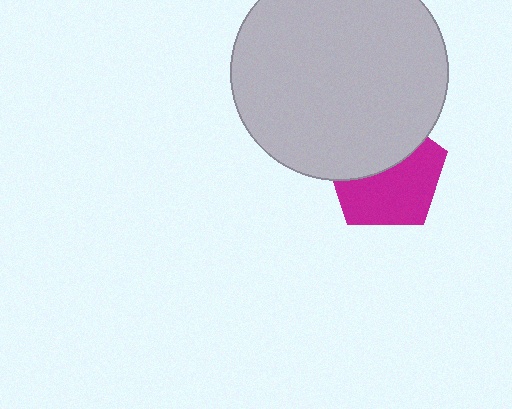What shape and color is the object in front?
The object in front is a light gray circle.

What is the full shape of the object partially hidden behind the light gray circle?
The partially hidden object is a magenta pentagon.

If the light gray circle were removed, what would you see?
You would see the complete magenta pentagon.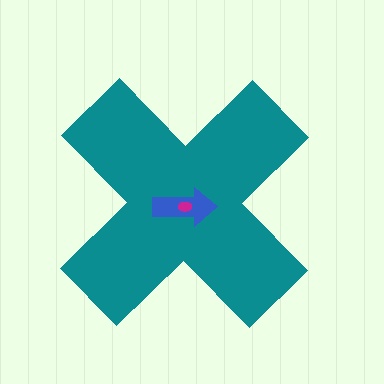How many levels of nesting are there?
3.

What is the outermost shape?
The teal cross.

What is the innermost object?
The magenta ellipse.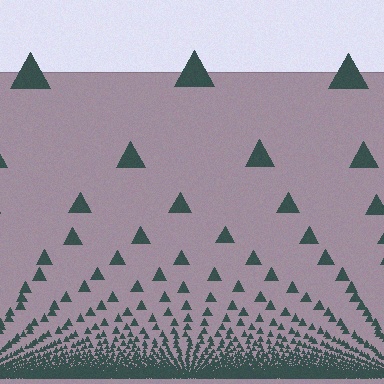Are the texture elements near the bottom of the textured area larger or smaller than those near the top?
Smaller. The gradient is inverted — elements near the bottom are smaller and denser.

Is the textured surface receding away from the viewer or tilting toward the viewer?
The surface appears to tilt toward the viewer. Texture elements get larger and sparser toward the top.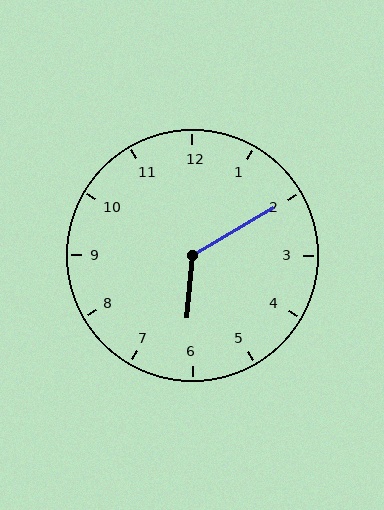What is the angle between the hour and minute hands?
Approximately 125 degrees.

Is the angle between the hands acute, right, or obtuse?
It is obtuse.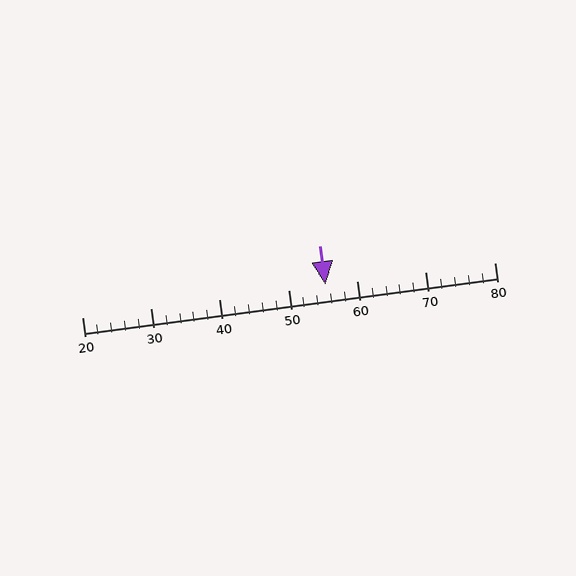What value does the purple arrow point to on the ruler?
The purple arrow points to approximately 55.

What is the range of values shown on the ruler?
The ruler shows values from 20 to 80.